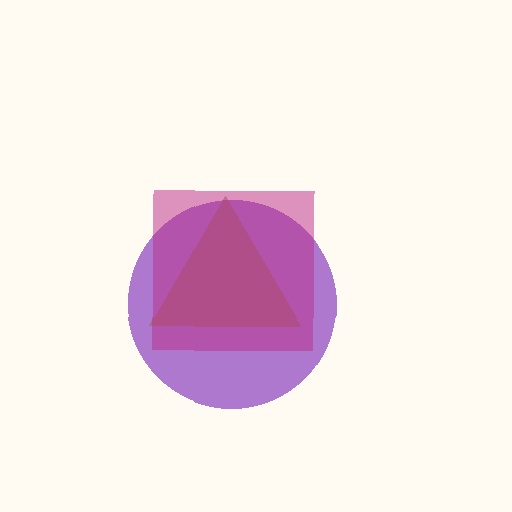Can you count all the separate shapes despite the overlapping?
Yes, there are 3 separate shapes.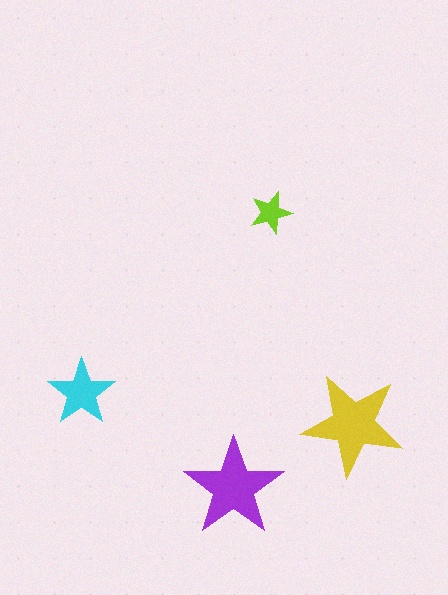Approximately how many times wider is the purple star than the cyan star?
About 1.5 times wider.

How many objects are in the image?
There are 4 objects in the image.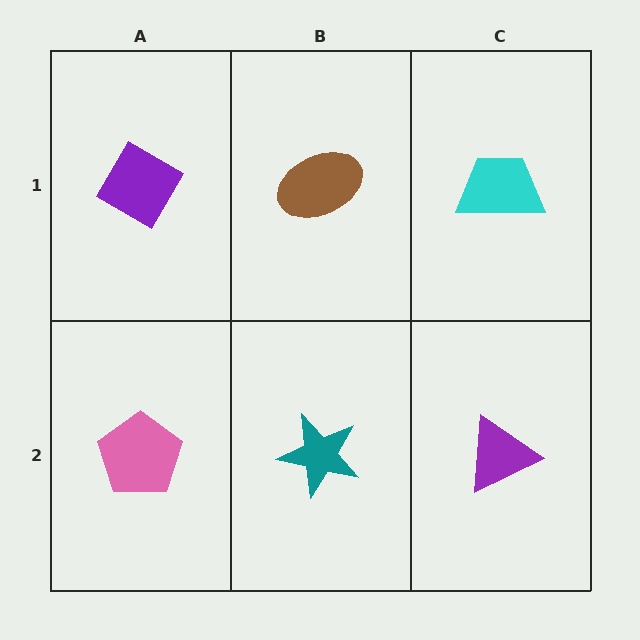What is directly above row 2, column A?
A purple diamond.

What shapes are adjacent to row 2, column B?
A brown ellipse (row 1, column B), a pink pentagon (row 2, column A), a purple triangle (row 2, column C).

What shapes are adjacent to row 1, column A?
A pink pentagon (row 2, column A), a brown ellipse (row 1, column B).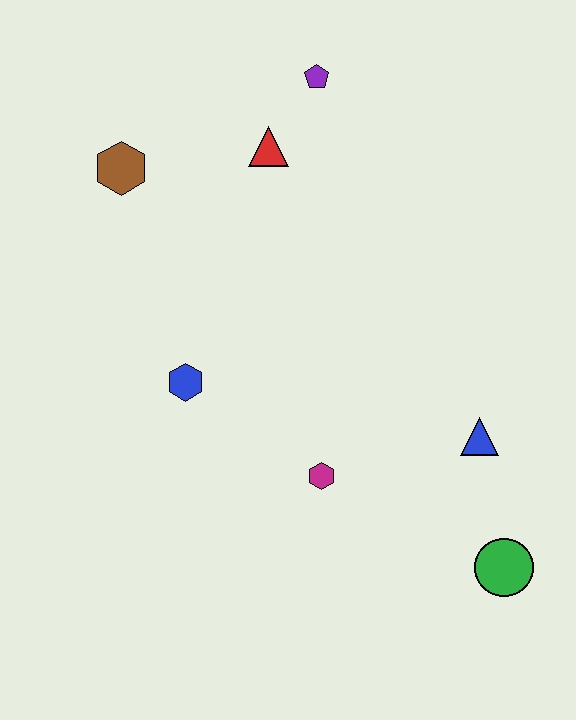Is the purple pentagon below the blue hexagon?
No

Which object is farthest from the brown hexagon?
The green circle is farthest from the brown hexagon.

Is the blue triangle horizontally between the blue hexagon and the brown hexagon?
No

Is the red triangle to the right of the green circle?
No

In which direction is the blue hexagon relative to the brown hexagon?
The blue hexagon is below the brown hexagon.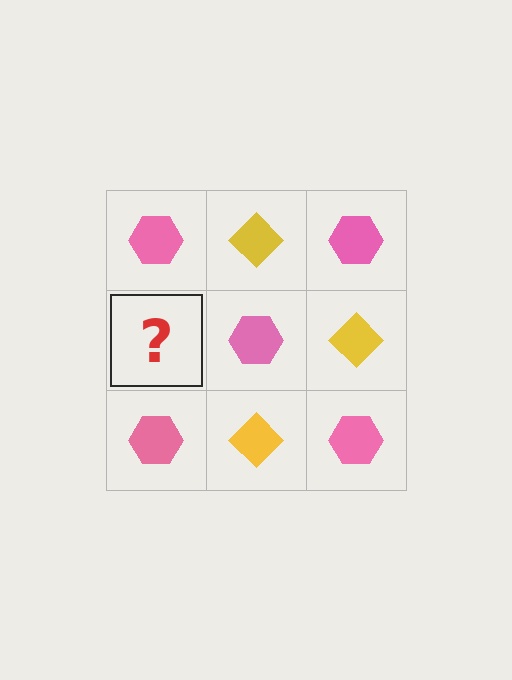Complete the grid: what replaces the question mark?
The question mark should be replaced with a yellow diamond.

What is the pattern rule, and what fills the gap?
The rule is that it alternates pink hexagon and yellow diamond in a checkerboard pattern. The gap should be filled with a yellow diamond.